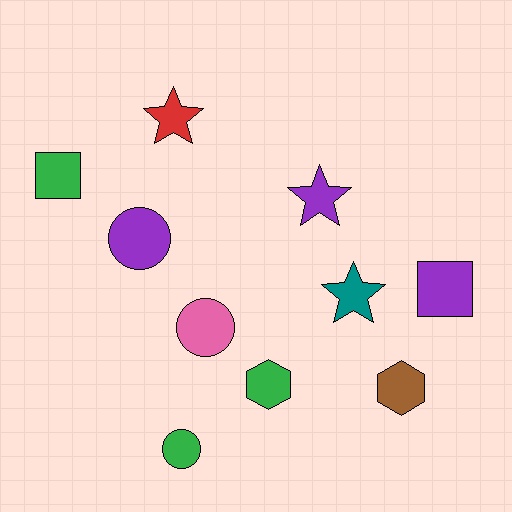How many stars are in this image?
There are 3 stars.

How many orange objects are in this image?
There are no orange objects.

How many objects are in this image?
There are 10 objects.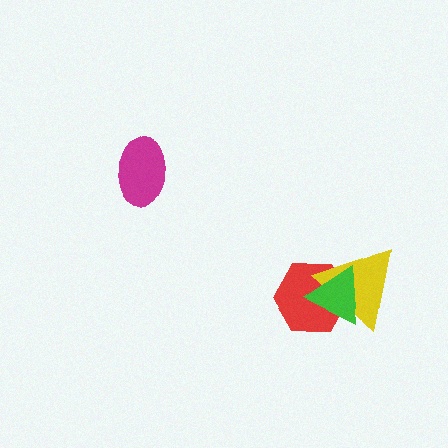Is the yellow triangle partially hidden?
Yes, it is partially covered by another shape.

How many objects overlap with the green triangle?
2 objects overlap with the green triangle.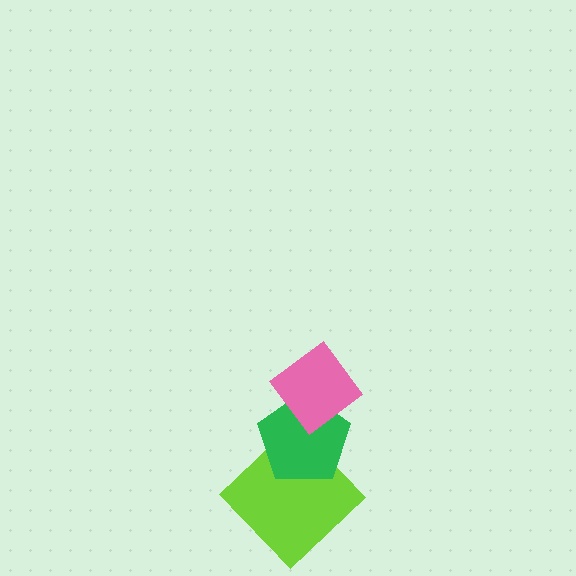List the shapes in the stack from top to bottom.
From top to bottom: the pink diamond, the green pentagon, the lime diamond.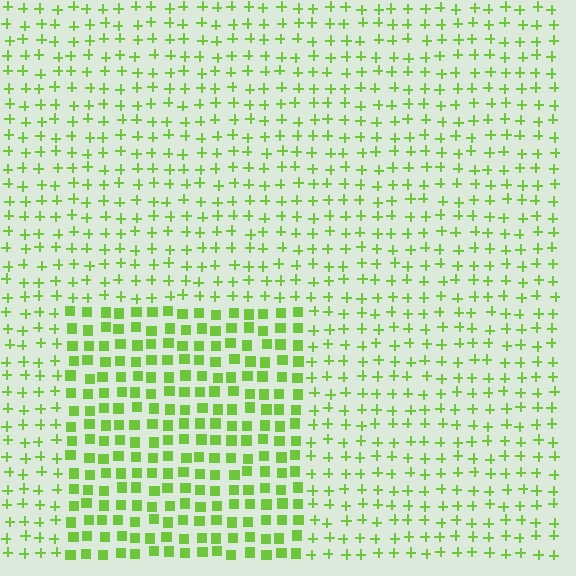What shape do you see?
I see a rectangle.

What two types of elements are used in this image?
The image uses squares inside the rectangle region and plus signs outside it.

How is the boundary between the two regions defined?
The boundary is defined by a change in element shape: squares inside vs. plus signs outside. All elements share the same color and spacing.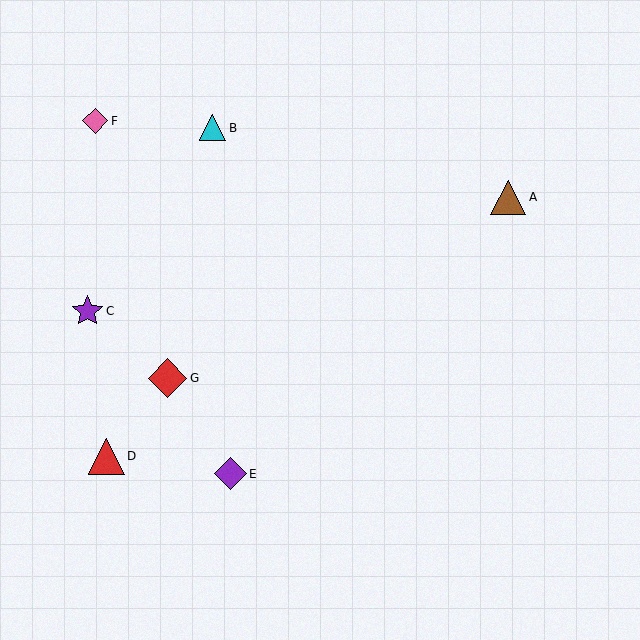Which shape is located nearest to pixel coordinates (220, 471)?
The purple diamond (labeled E) at (230, 474) is nearest to that location.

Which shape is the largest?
The red diamond (labeled G) is the largest.